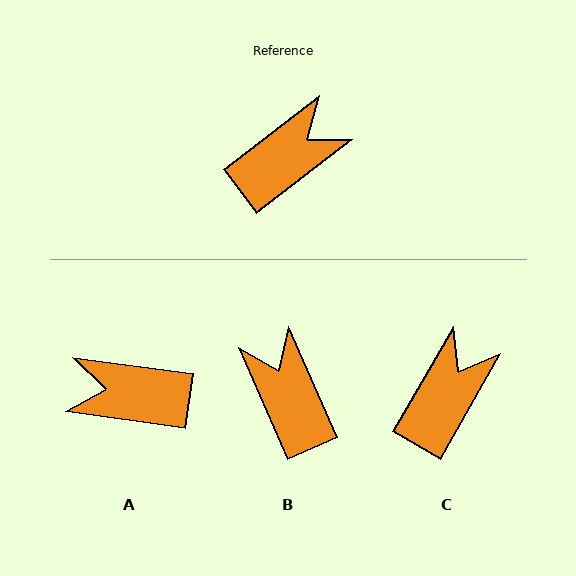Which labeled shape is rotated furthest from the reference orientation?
A, about 135 degrees away.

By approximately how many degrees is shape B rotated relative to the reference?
Approximately 76 degrees counter-clockwise.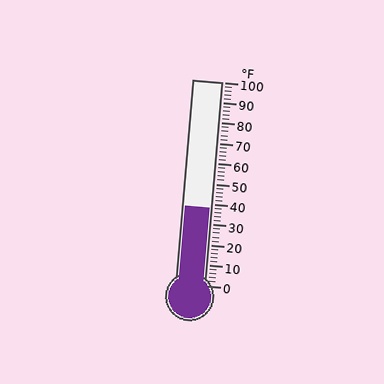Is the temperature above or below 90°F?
The temperature is below 90°F.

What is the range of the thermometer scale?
The thermometer scale ranges from 0°F to 100°F.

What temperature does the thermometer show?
The thermometer shows approximately 38°F.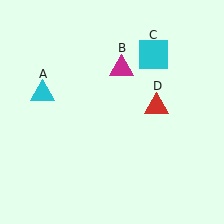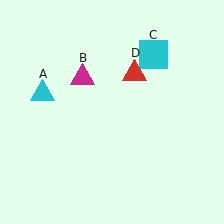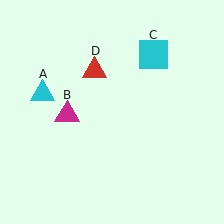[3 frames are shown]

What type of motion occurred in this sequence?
The magenta triangle (object B), red triangle (object D) rotated counterclockwise around the center of the scene.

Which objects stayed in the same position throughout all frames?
Cyan triangle (object A) and cyan square (object C) remained stationary.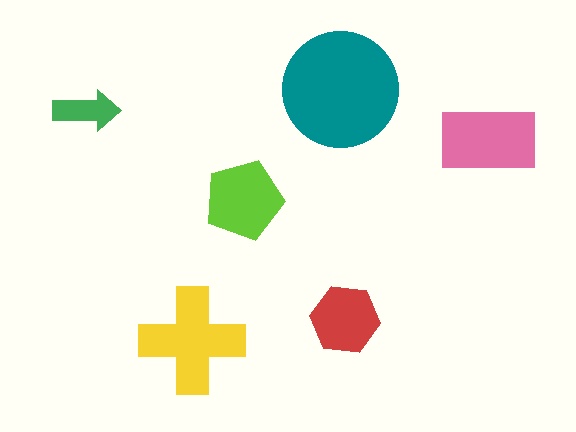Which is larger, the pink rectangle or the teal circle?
The teal circle.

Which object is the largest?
The teal circle.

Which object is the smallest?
The green arrow.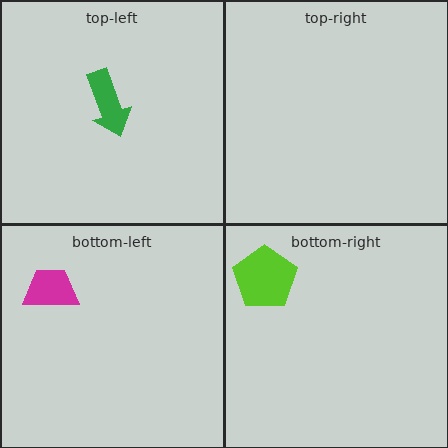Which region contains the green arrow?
The top-left region.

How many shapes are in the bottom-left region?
1.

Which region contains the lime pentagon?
The bottom-right region.